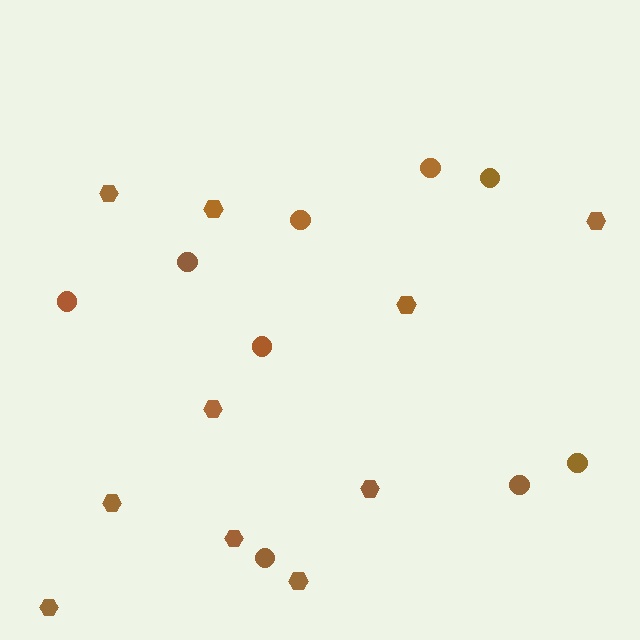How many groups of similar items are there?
There are 2 groups: one group of hexagons (10) and one group of circles (9).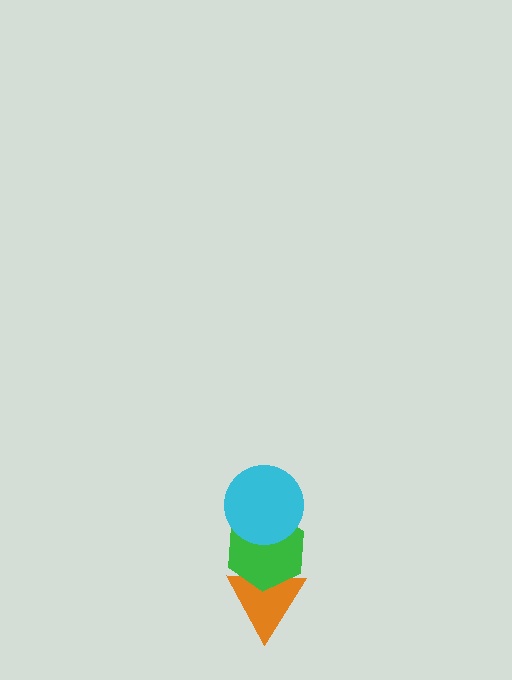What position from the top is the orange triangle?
The orange triangle is 3rd from the top.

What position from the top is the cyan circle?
The cyan circle is 1st from the top.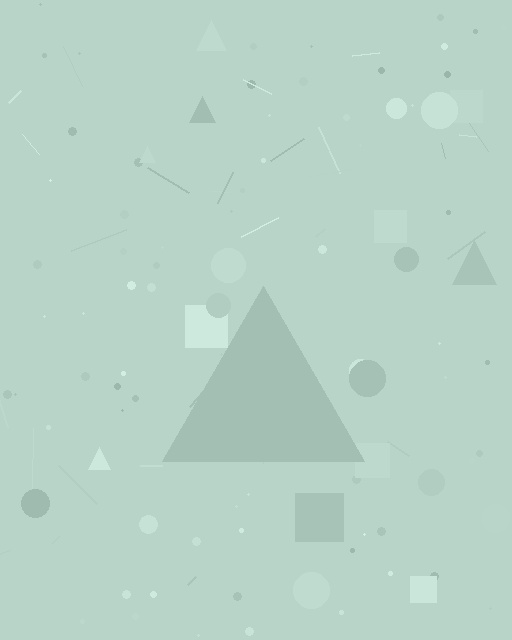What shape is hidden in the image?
A triangle is hidden in the image.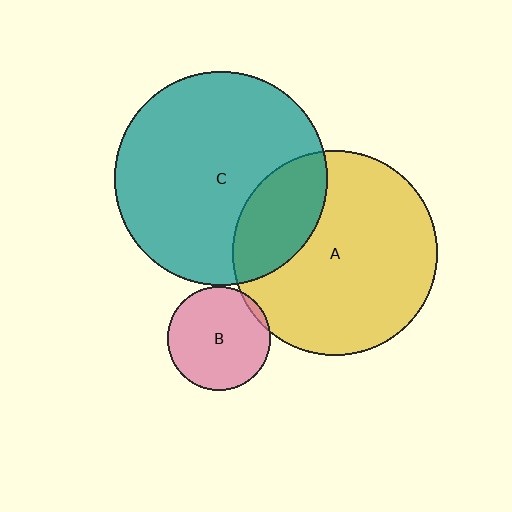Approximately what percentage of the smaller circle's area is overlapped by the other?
Approximately 5%.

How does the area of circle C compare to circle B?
Approximately 4.3 times.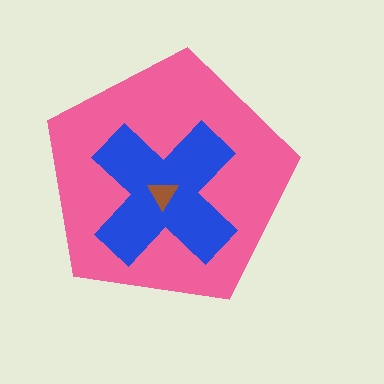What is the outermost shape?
The pink pentagon.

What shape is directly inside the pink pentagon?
The blue cross.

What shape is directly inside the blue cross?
The brown triangle.